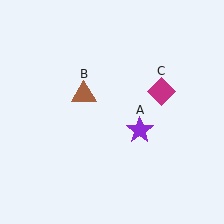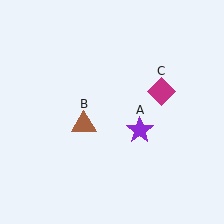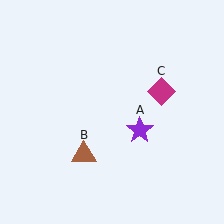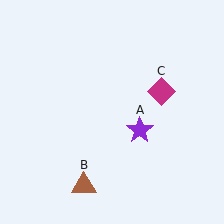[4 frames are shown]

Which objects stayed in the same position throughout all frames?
Purple star (object A) and magenta diamond (object C) remained stationary.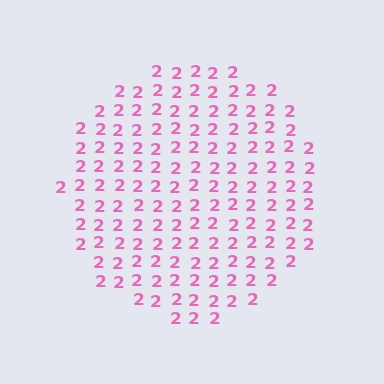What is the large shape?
The large shape is a circle.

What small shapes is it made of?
It is made of small digit 2's.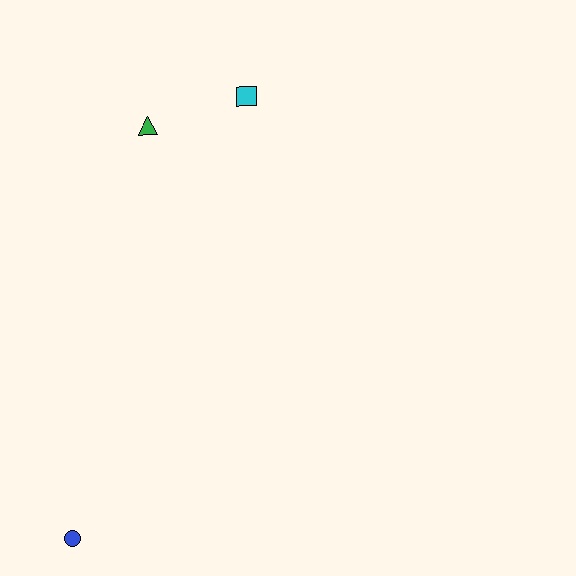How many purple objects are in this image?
There are no purple objects.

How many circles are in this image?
There is 1 circle.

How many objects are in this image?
There are 3 objects.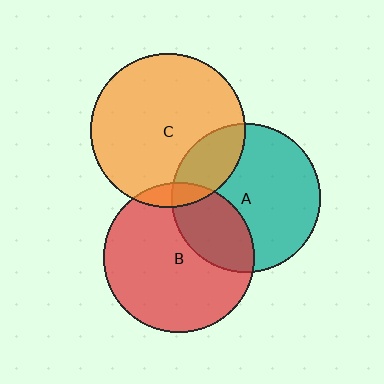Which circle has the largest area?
Circle C (orange).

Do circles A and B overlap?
Yes.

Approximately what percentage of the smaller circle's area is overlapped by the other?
Approximately 30%.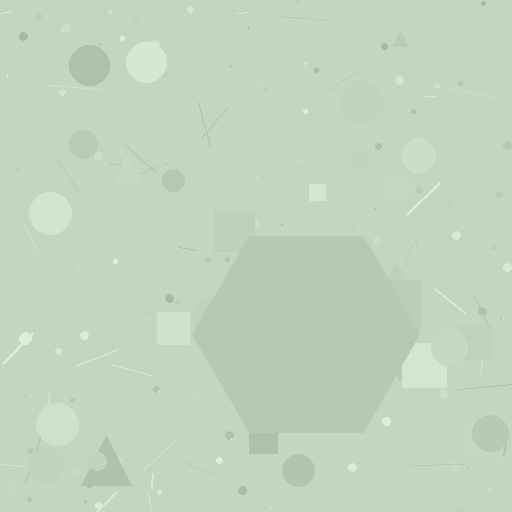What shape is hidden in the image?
A hexagon is hidden in the image.